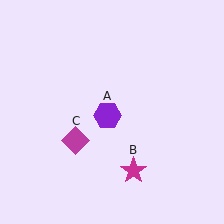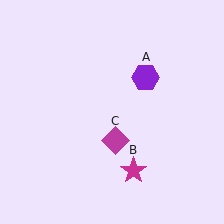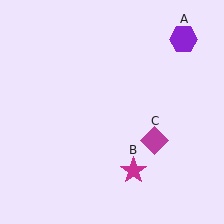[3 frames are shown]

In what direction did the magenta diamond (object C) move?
The magenta diamond (object C) moved right.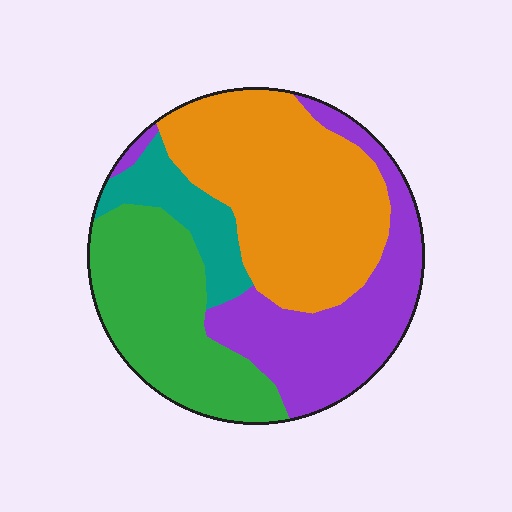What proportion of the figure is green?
Green covers roughly 25% of the figure.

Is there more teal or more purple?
Purple.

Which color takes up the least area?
Teal, at roughly 10%.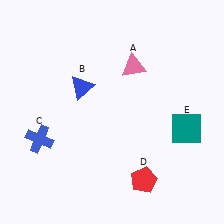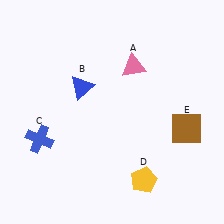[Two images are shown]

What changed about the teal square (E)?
In Image 1, E is teal. In Image 2, it changed to brown.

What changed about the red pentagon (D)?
In Image 1, D is red. In Image 2, it changed to yellow.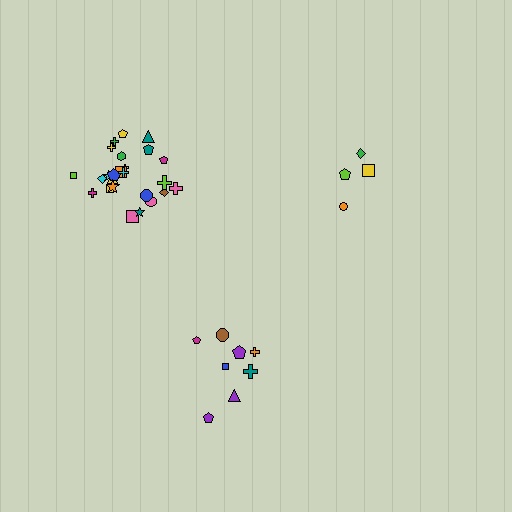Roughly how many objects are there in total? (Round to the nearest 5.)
Roughly 35 objects in total.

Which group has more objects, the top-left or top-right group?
The top-left group.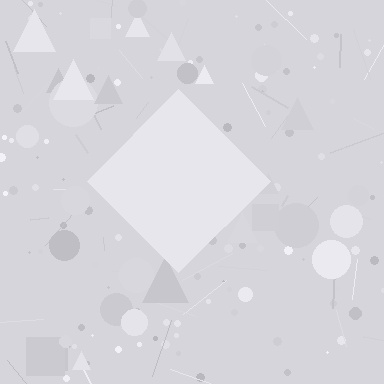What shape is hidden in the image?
A diamond is hidden in the image.